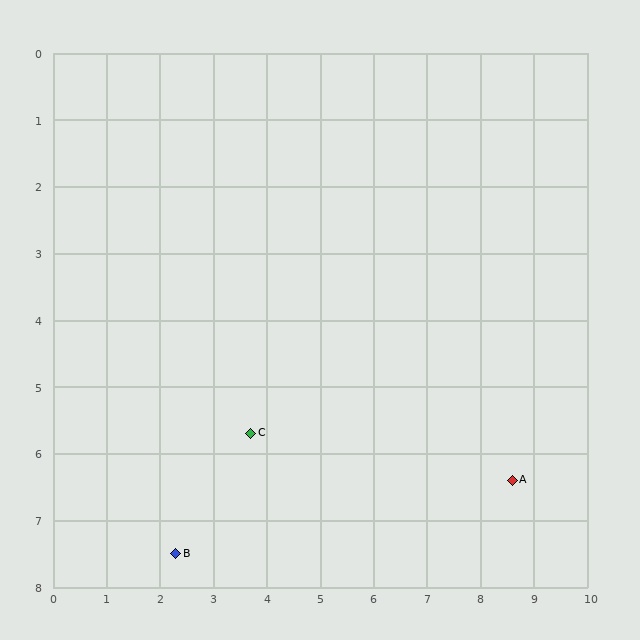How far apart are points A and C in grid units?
Points A and C are about 4.9 grid units apart.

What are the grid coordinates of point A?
Point A is at approximately (8.6, 6.4).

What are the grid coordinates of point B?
Point B is at approximately (2.3, 7.5).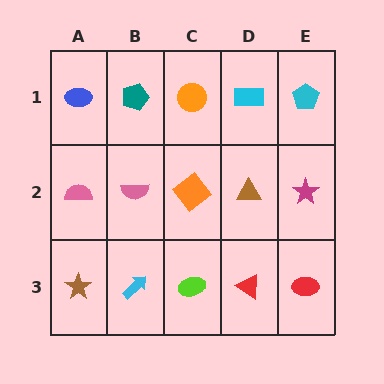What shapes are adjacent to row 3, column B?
A pink semicircle (row 2, column B), a brown star (row 3, column A), a lime ellipse (row 3, column C).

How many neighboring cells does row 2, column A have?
3.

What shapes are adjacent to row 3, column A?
A pink semicircle (row 2, column A), a cyan arrow (row 3, column B).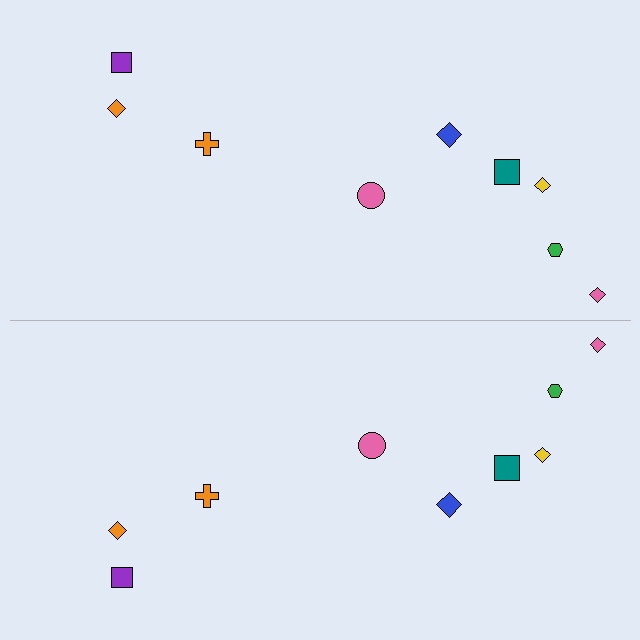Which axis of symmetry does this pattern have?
The pattern has a horizontal axis of symmetry running through the center of the image.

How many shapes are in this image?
There are 18 shapes in this image.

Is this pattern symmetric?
Yes, this pattern has bilateral (reflection) symmetry.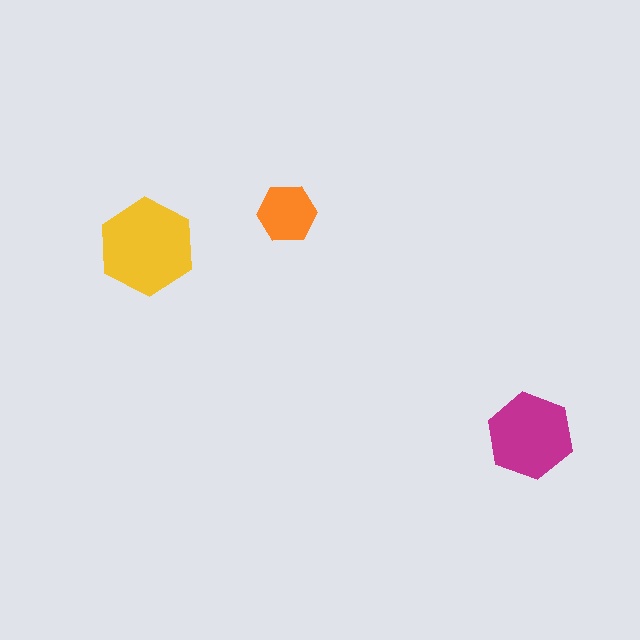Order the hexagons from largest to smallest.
the yellow one, the magenta one, the orange one.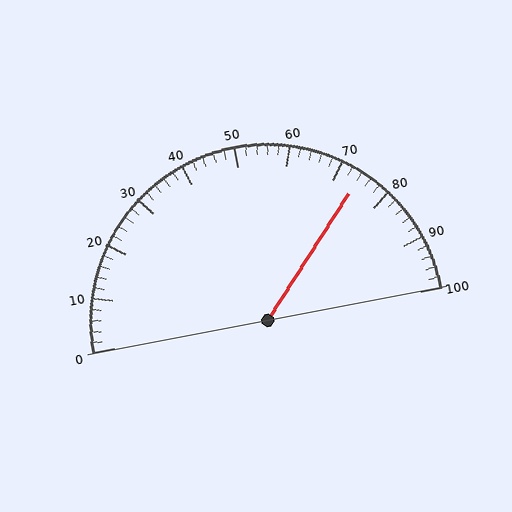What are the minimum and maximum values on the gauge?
The gauge ranges from 0 to 100.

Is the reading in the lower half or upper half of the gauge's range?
The reading is in the upper half of the range (0 to 100).